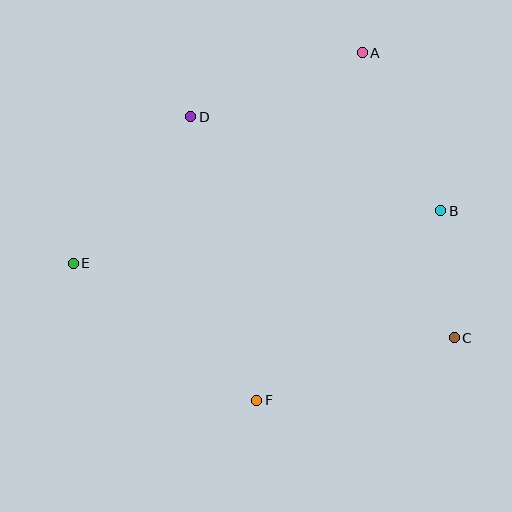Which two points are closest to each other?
Points B and C are closest to each other.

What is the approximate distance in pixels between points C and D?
The distance between C and D is approximately 344 pixels.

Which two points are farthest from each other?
Points C and E are farthest from each other.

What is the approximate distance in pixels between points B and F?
The distance between B and F is approximately 265 pixels.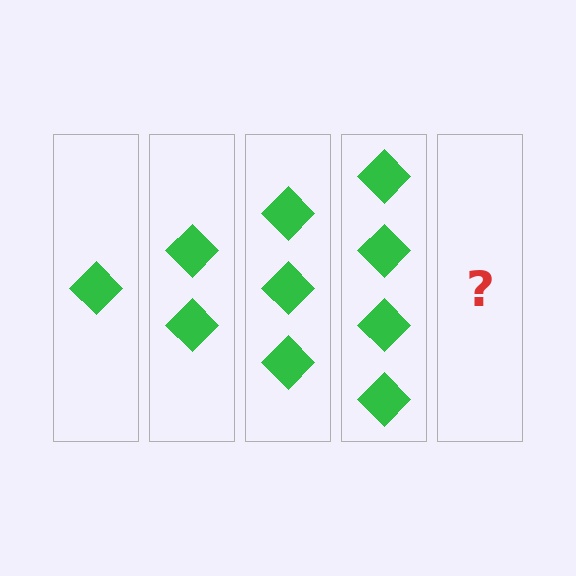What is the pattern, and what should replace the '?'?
The pattern is that each step adds one more diamond. The '?' should be 5 diamonds.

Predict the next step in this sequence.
The next step is 5 diamonds.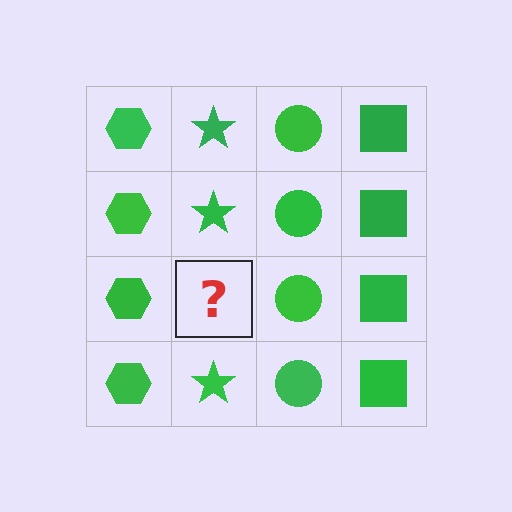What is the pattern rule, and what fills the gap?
The rule is that each column has a consistent shape. The gap should be filled with a green star.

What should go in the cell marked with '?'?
The missing cell should contain a green star.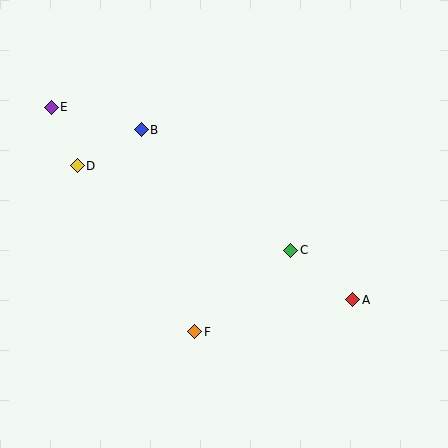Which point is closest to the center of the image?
Point C at (291, 250) is closest to the center.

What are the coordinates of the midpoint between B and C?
The midpoint between B and C is at (216, 190).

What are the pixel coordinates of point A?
Point A is at (353, 300).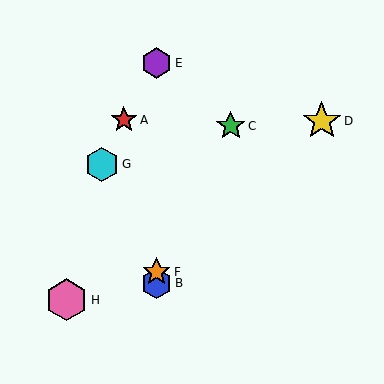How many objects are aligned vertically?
3 objects (B, E, F) are aligned vertically.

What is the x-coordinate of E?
Object E is at x≈156.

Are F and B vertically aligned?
Yes, both are at x≈156.